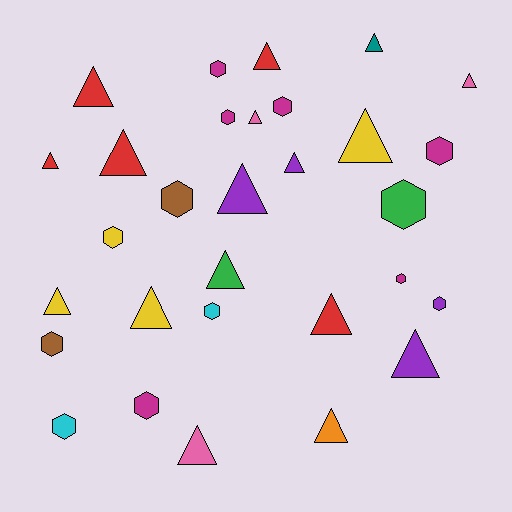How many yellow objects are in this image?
There are 4 yellow objects.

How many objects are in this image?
There are 30 objects.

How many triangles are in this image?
There are 17 triangles.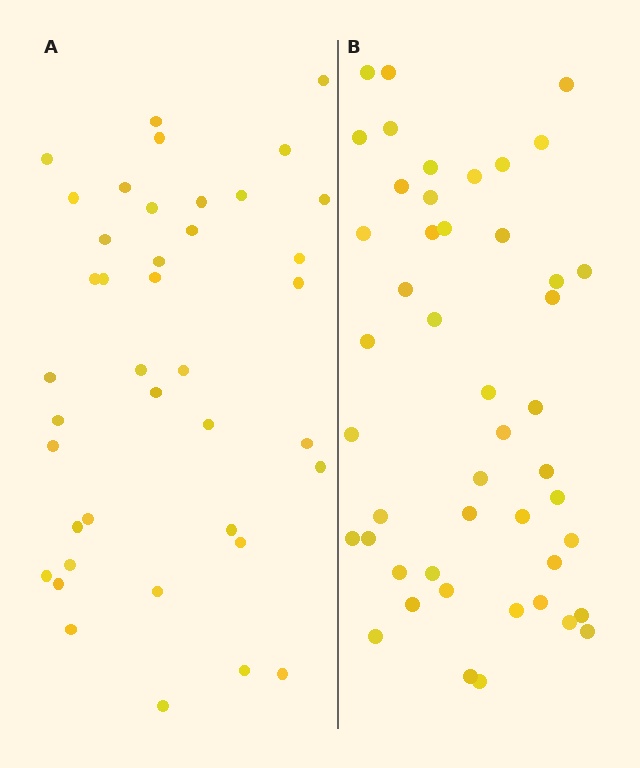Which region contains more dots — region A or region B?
Region B (the right region) has more dots.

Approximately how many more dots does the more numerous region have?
Region B has roughly 8 or so more dots than region A.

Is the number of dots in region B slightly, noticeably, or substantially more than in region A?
Region B has only slightly more — the two regions are fairly close. The ratio is roughly 1.2 to 1.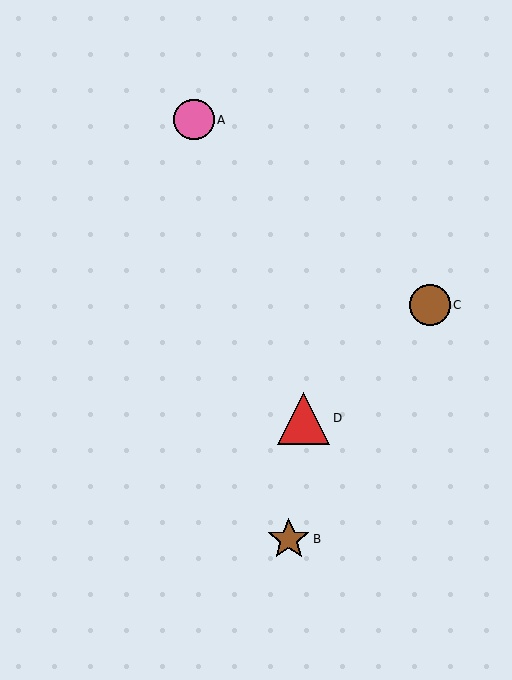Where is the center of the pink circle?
The center of the pink circle is at (194, 120).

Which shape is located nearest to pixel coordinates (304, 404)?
The red triangle (labeled D) at (303, 418) is nearest to that location.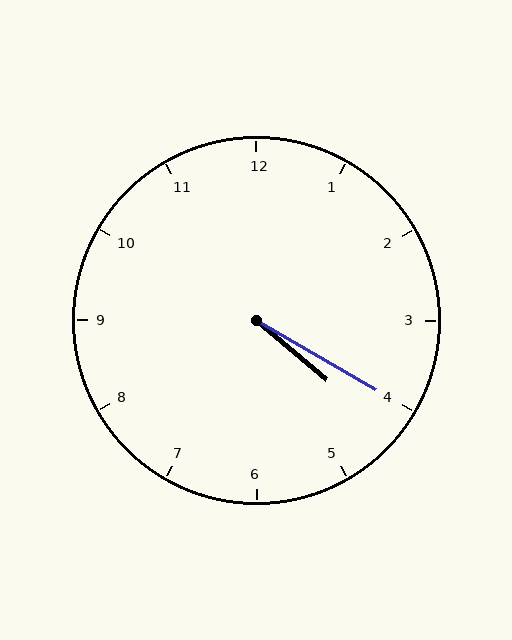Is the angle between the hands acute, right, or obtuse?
It is acute.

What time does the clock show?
4:20.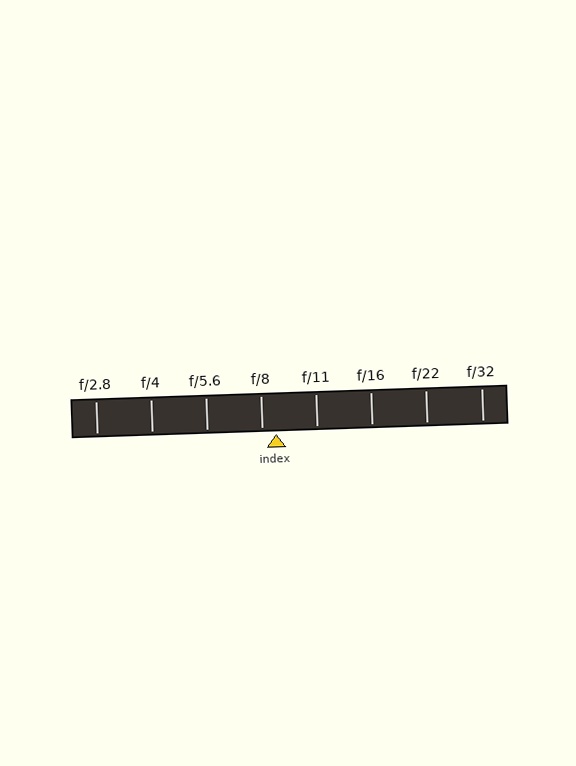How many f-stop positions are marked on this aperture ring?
There are 8 f-stop positions marked.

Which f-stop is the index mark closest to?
The index mark is closest to f/8.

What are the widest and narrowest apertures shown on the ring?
The widest aperture shown is f/2.8 and the narrowest is f/32.